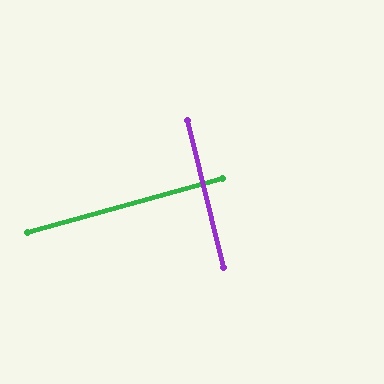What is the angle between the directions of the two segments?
Approximately 88 degrees.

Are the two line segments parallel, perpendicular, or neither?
Perpendicular — they meet at approximately 88°.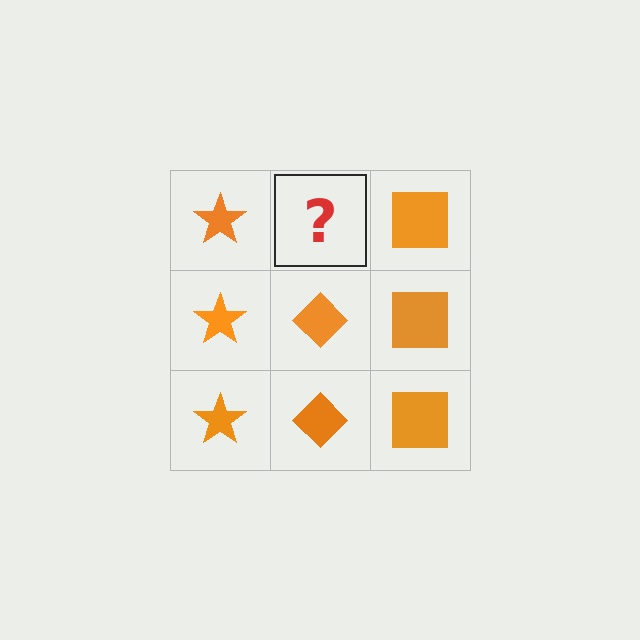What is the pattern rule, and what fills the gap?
The rule is that each column has a consistent shape. The gap should be filled with an orange diamond.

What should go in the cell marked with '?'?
The missing cell should contain an orange diamond.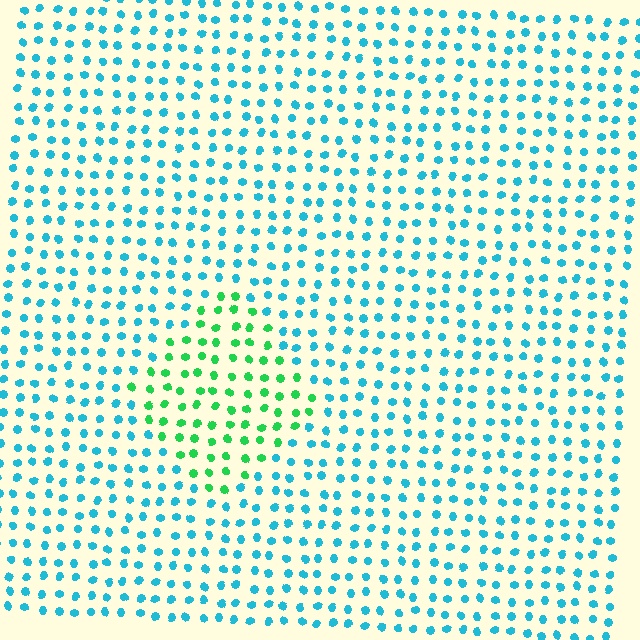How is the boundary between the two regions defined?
The boundary is defined purely by a slight shift in hue (about 53 degrees). Spacing, size, and orientation are identical on both sides.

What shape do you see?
I see a diamond.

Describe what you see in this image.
The image is filled with small cyan elements in a uniform arrangement. A diamond-shaped region is visible where the elements are tinted to a slightly different hue, forming a subtle color boundary.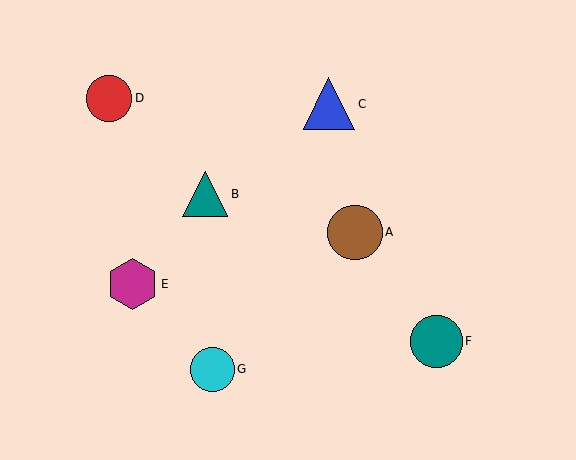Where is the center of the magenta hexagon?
The center of the magenta hexagon is at (133, 284).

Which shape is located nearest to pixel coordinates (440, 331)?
The teal circle (labeled F) at (436, 341) is nearest to that location.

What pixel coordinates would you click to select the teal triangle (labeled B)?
Click at (205, 194) to select the teal triangle B.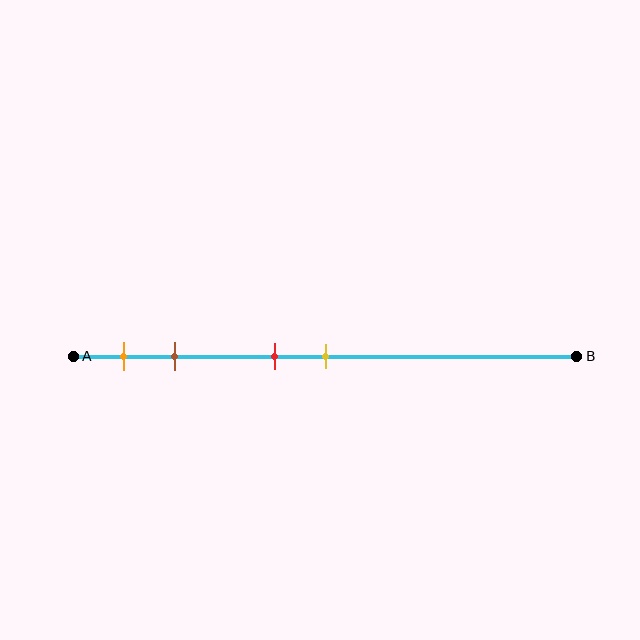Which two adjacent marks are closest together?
The red and yellow marks are the closest adjacent pair.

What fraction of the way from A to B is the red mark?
The red mark is approximately 40% (0.4) of the way from A to B.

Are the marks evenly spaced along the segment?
No, the marks are not evenly spaced.